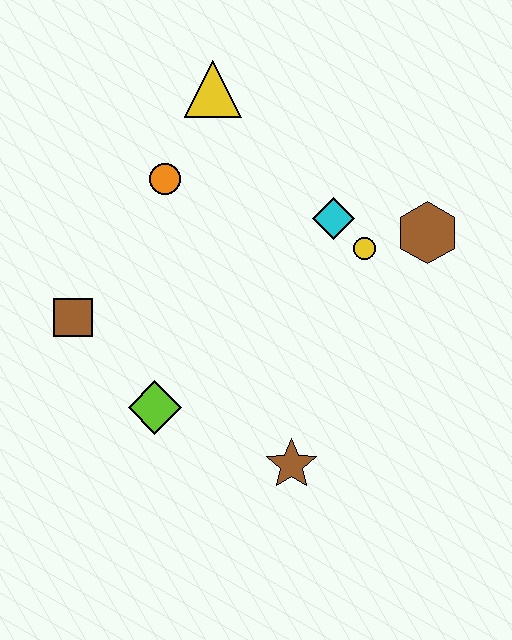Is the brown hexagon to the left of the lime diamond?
No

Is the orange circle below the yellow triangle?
Yes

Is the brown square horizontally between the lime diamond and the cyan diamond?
No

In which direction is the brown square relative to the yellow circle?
The brown square is to the left of the yellow circle.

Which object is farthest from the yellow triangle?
The brown star is farthest from the yellow triangle.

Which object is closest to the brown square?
The lime diamond is closest to the brown square.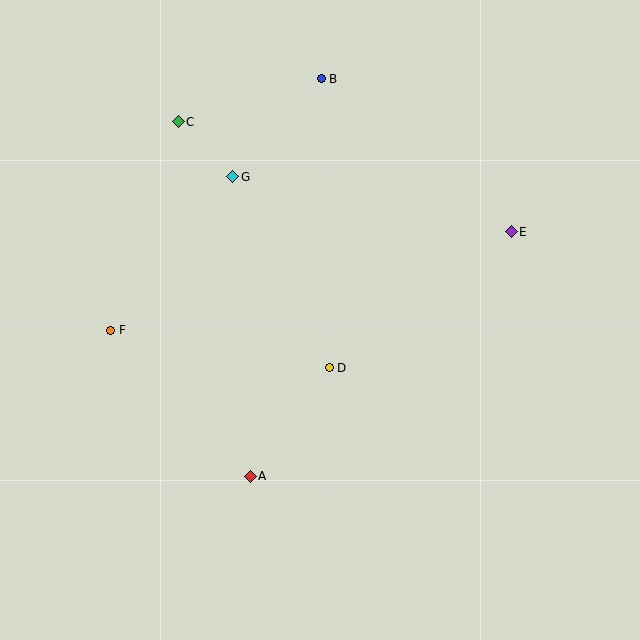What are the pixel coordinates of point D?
Point D is at (329, 368).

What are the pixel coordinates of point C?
Point C is at (178, 122).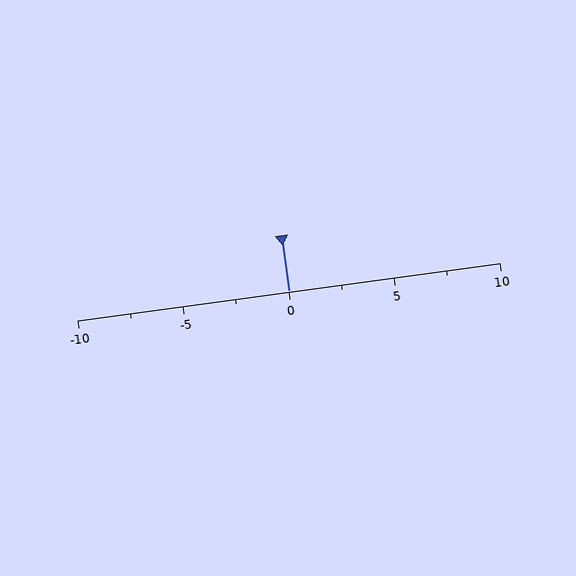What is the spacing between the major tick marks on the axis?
The major ticks are spaced 5 apart.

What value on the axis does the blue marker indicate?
The marker indicates approximately 0.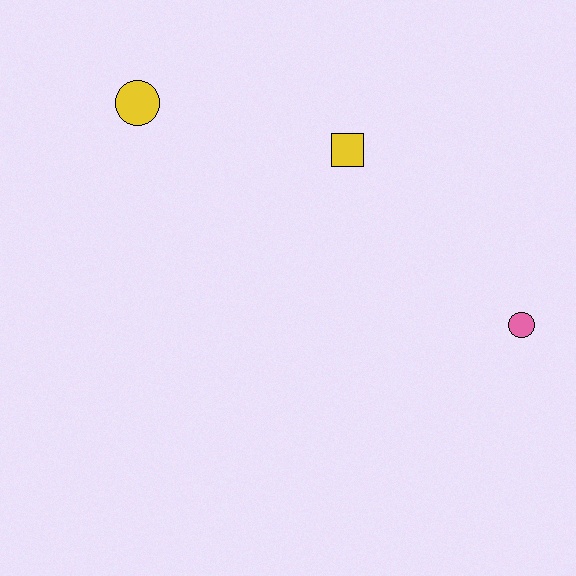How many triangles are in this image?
There are no triangles.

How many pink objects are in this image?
There is 1 pink object.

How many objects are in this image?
There are 3 objects.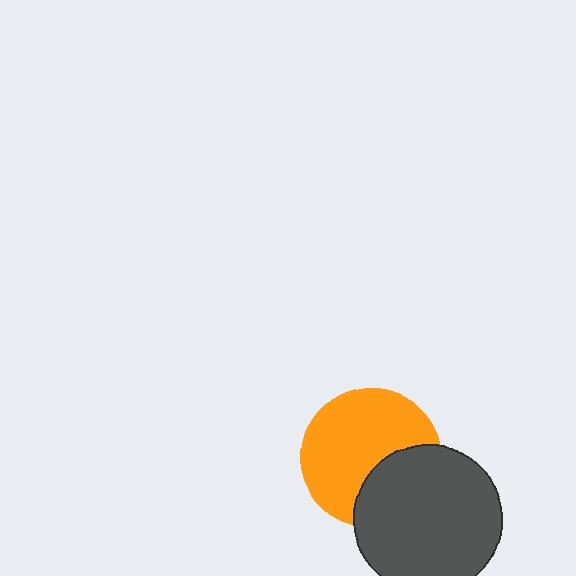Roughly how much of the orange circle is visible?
Most of it is visible (roughly 67%).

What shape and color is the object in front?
The object in front is a dark gray circle.